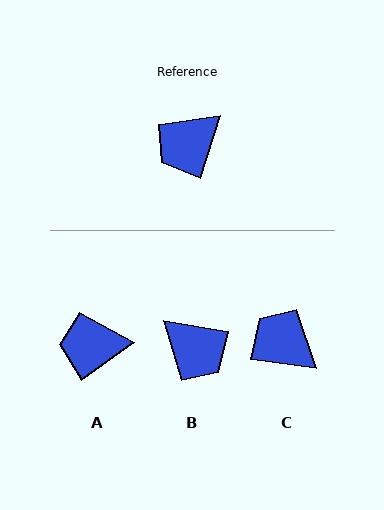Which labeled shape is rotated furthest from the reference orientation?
B, about 98 degrees away.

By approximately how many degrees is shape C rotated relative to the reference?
Approximately 80 degrees clockwise.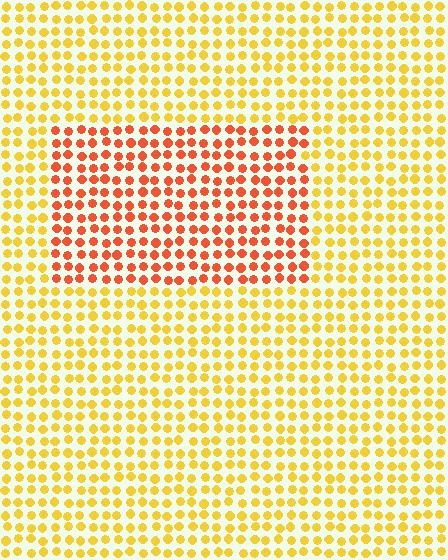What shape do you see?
I see a rectangle.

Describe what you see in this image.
The image is filled with small yellow elements in a uniform arrangement. A rectangle-shaped region is visible where the elements are tinted to a slightly different hue, forming a subtle color boundary.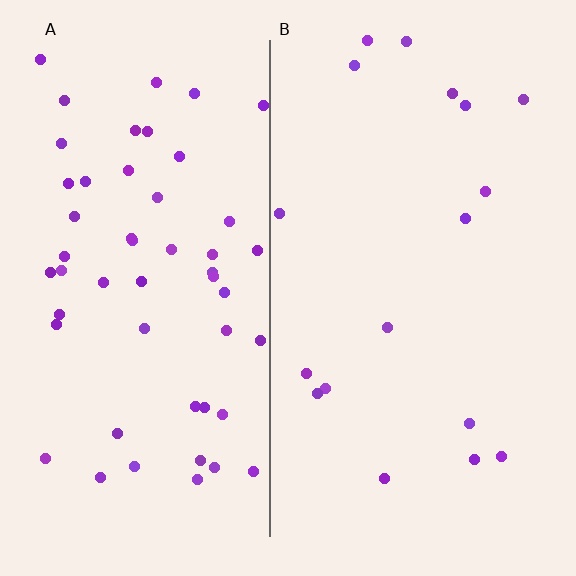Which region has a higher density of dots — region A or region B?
A (the left).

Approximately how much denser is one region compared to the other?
Approximately 3.0× — region A over region B.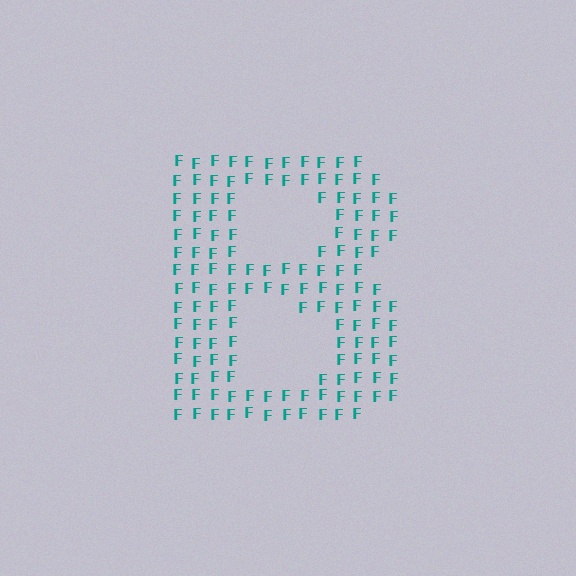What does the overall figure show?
The overall figure shows the letter B.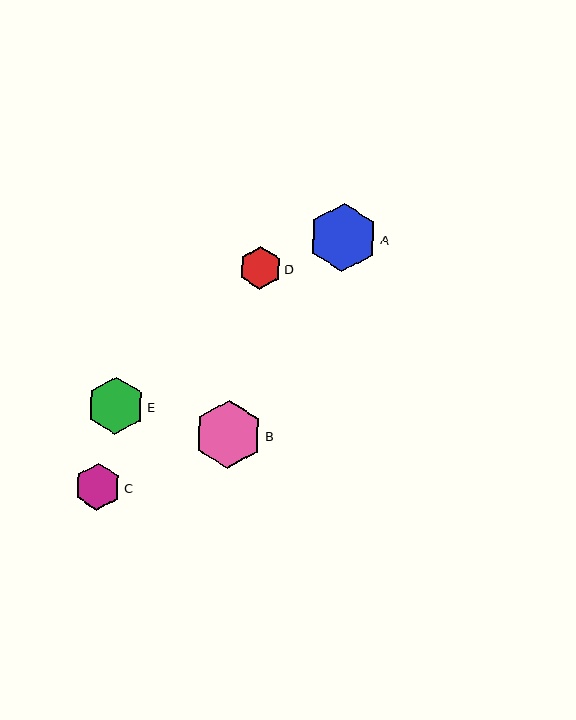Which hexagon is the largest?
Hexagon A is the largest with a size of approximately 69 pixels.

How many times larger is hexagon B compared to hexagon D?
Hexagon B is approximately 1.6 times the size of hexagon D.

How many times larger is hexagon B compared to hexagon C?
Hexagon B is approximately 1.4 times the size of hexagon C.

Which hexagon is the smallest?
Hexagon D is the smallest with a size of approximately 42 pixels.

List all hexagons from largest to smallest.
From largest to smallest: A, B, E, C, D.